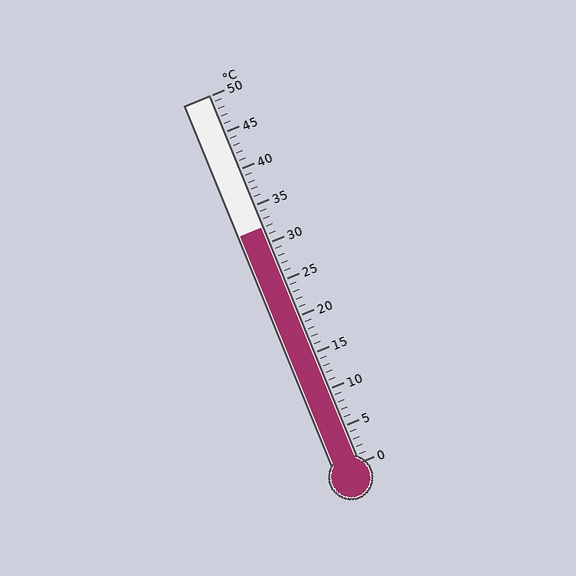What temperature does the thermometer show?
The thermometer shows approximately 32°C.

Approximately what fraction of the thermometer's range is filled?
The thermometer is filled to approximately 65% of its range.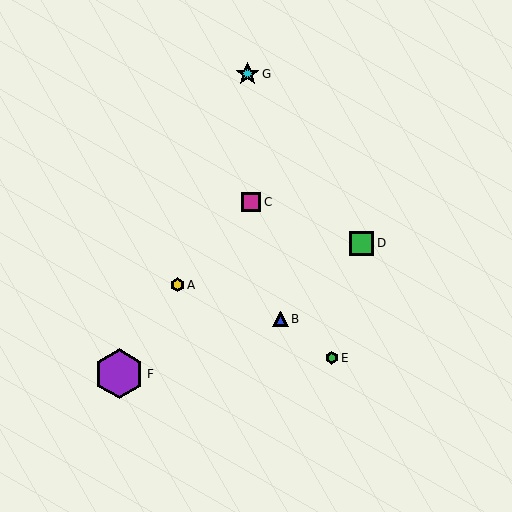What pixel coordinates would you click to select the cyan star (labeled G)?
Click at (247, 74) to select the cyan star G.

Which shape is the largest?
The purple hexagon (labeled F) is the largest.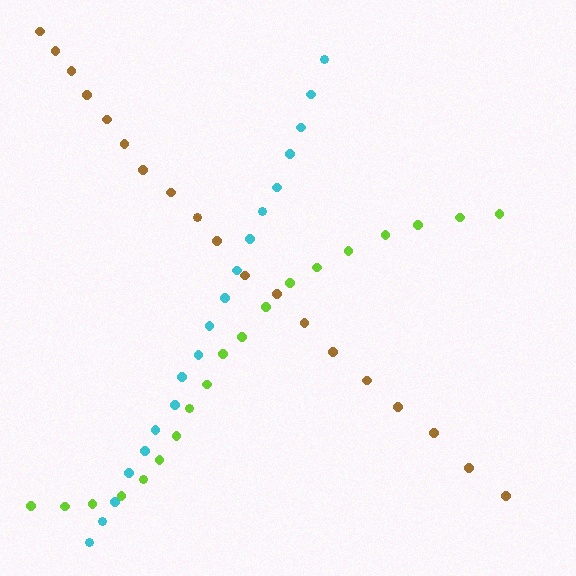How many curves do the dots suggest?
There are 3 distinct paths.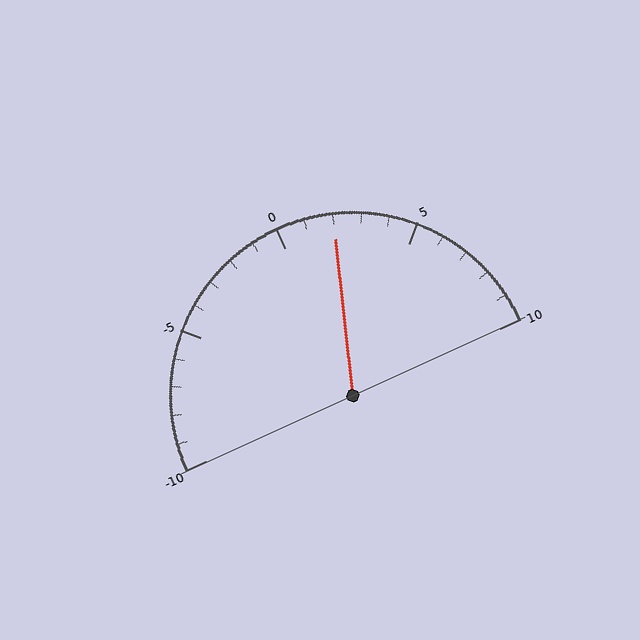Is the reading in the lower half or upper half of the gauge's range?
The reading is in the upper half of the range (-10 to 10).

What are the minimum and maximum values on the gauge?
The gauge ranges from -10 to 10.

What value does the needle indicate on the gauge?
The needle indicates approximately 2.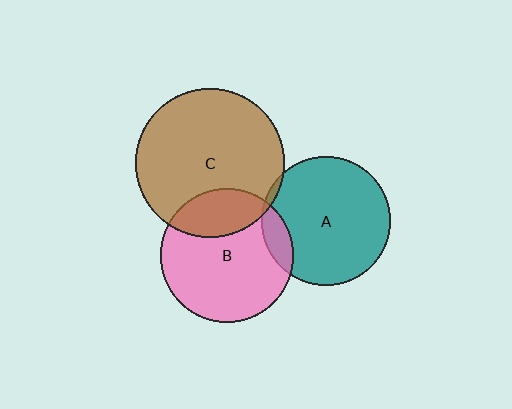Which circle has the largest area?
Circle C (brown).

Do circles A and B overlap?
Yes.